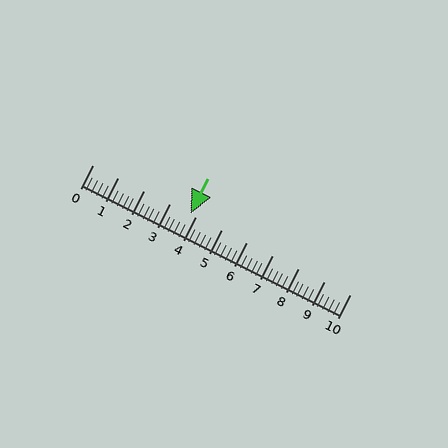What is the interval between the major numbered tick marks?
The major tick marks are spaced 1 units apart.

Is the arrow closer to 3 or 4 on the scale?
The arrow is closer to 4.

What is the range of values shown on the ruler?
The ruler shows values from 0 to 10.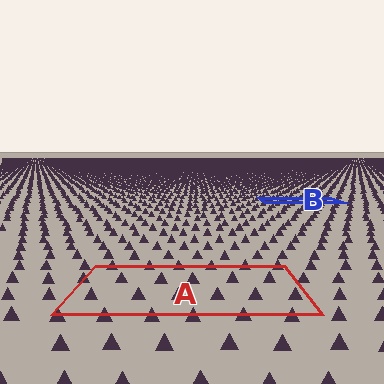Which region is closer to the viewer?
Region A is closer. The texture elements there are larger and more spread out.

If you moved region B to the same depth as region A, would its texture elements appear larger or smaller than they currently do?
They would appear larger. At a closer depth, the same texture elements are projected at a bigger on-screen size.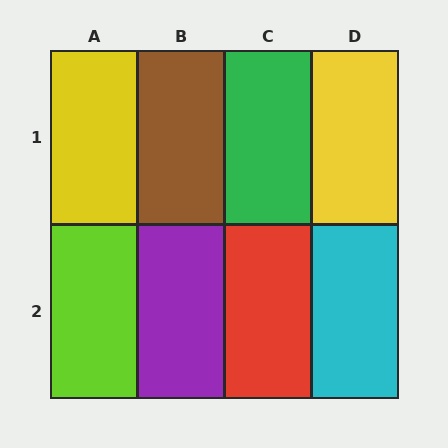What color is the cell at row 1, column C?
Green.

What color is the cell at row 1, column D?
Yellow.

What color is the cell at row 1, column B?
Brown.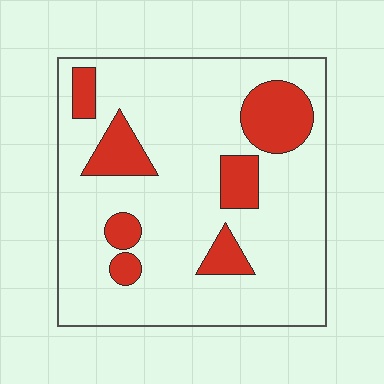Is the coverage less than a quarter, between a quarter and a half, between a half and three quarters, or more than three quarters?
Less than a quarter.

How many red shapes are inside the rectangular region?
7.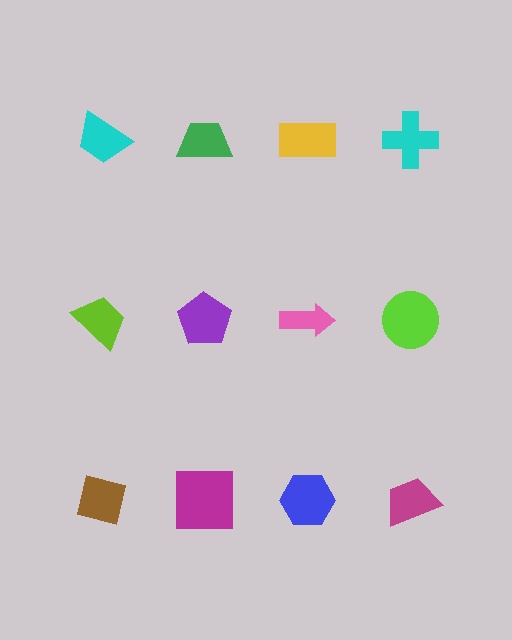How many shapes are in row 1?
4 shapes.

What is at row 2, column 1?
A lime trapezoid.